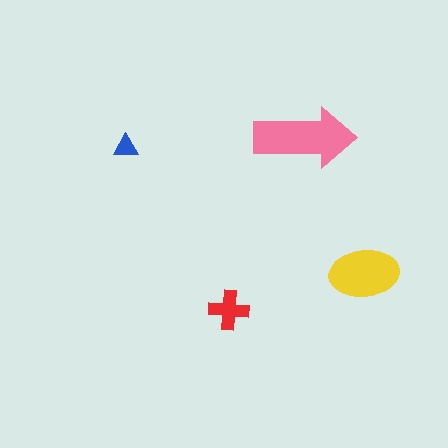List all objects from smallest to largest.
The blue triangle, the red cross, the yellow ellipse, the pink arrow.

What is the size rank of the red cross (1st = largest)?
3rd.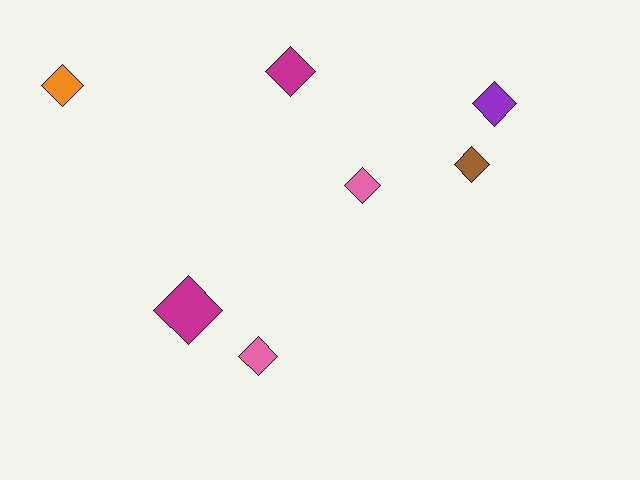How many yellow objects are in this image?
There are no yellow objects.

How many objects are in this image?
There are 7 objects.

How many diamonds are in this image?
There are 7 diamonds.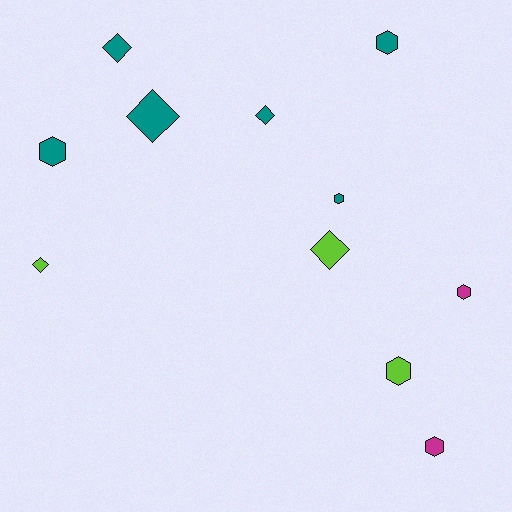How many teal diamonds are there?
There are 3 teal diamonds.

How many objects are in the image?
There are 11 objects.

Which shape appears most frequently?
Hexagon, with 6 objects.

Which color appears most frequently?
Teal, with 6 objects.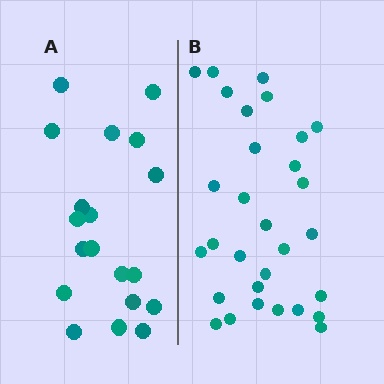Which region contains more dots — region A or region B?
Region B (the right region) has more dots.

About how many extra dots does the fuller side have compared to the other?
Region B has roughly 12 or so more dots than region A.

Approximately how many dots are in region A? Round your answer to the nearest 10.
About 20 dots. (The exact count is 19, which rounds to 20.)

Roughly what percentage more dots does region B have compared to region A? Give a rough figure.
About 60% more.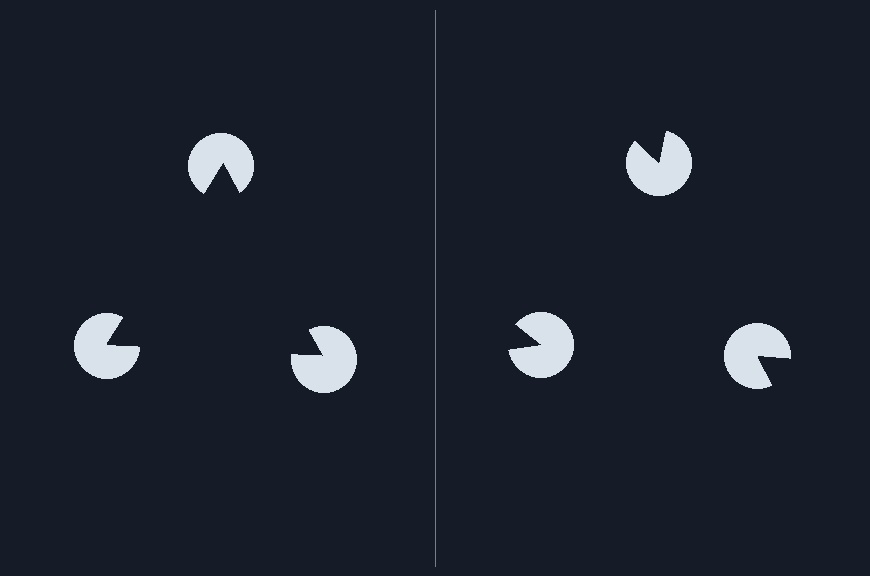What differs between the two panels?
The pac-man discs are positioned identically on both sides; only the wedge orientations differ. On the left they align to a triangle; on the right they are misaligned.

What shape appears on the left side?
An illusory triangle.